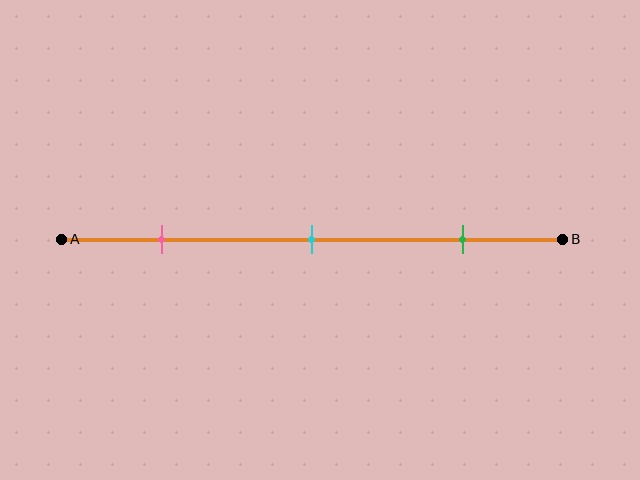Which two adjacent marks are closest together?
The pink and cyan marks are the closest adjacent pair.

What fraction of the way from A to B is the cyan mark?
The cyan mark is approximately 50% (0.5) of the way from A to B.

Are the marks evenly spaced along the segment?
Yes, the marks are approximately evenly spaced.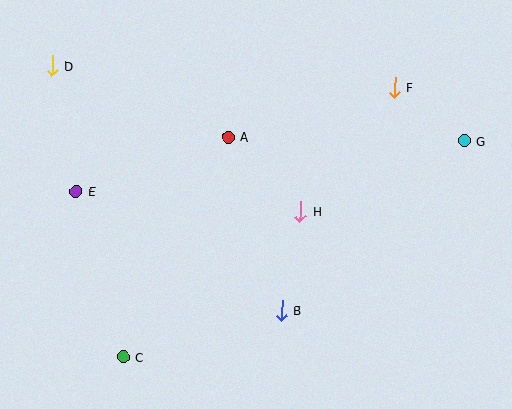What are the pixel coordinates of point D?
Point D is at (52, 66).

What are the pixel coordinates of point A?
Point A is at (228, 137).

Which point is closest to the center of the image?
Point H at (301, 211) is closest to the center.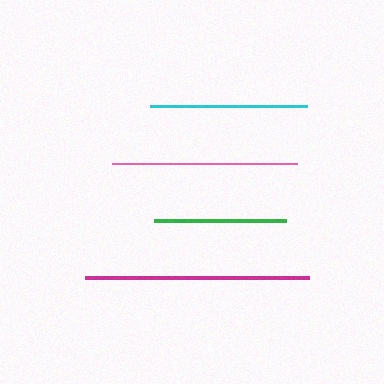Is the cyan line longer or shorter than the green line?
The cyan line is longer than the green line.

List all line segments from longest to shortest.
From longest to shortest: magenta, pink, cyan, green.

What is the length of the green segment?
The green segment is approximately 132 pixels long.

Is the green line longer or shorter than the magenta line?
The magenta line is longer than the green line.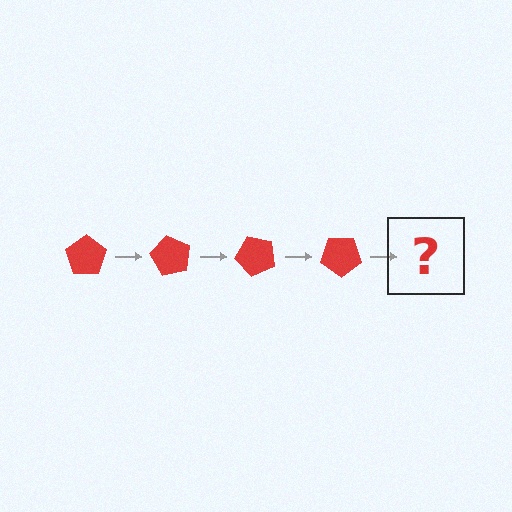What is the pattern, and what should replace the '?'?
The pattern is that the pentagon rotates 60 degrees each step. The '?' should be a red pentagon rotated 240 degrees.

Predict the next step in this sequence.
The next step is a red pentagon rotated 240 degrees.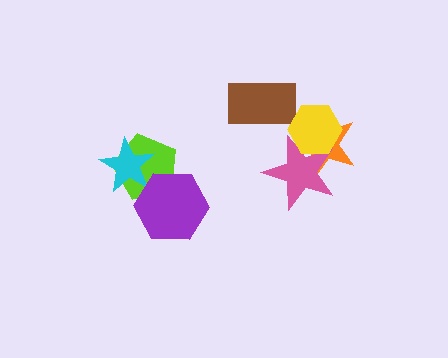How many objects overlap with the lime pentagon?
2 objects overlap with the lime pentagon.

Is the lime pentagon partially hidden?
Yes, it is partially covered by another shape.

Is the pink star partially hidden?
Yes, it is partially covered by another shape.